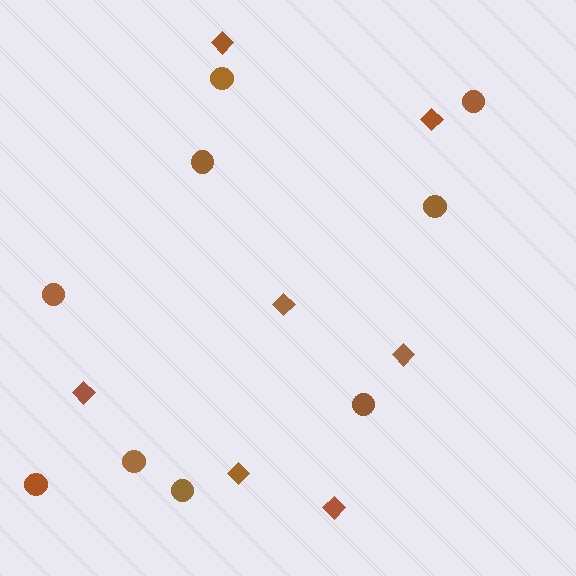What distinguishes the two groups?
There are 2 groups: one group of circles (9) and one group of diamonds (7).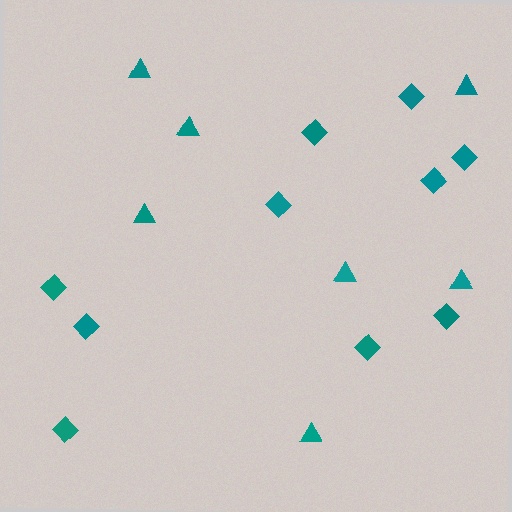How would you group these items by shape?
There are 2 groups: one group of triangles (7) and one group of diamonds (10).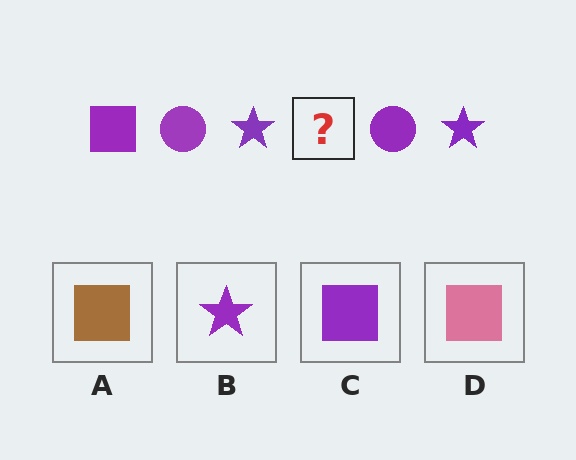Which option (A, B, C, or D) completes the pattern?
C.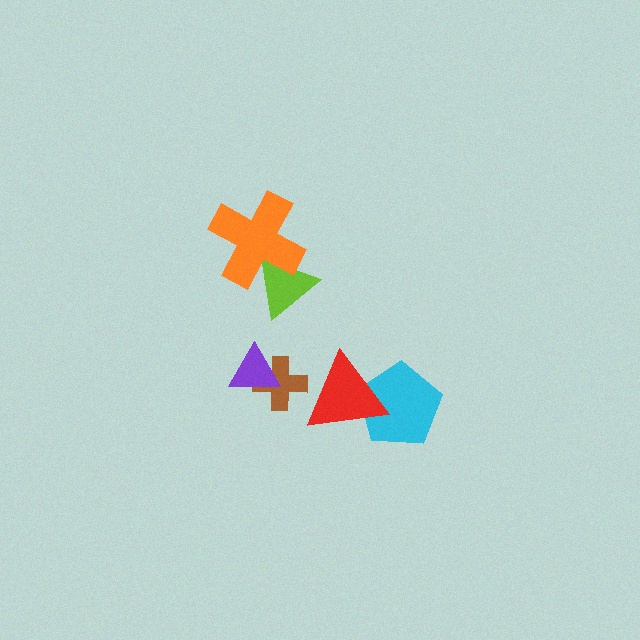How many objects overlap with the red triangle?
2 objects overlap with the red triangle.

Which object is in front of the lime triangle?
The orange cross is in front of the lime triangle.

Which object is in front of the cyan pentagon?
The red triangle is in front of the cyan pentagon.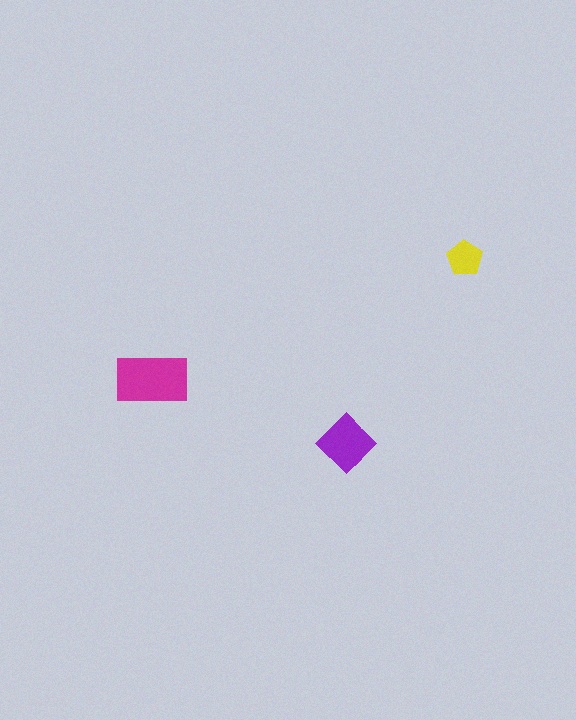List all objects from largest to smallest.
The magenta rectangle, the purple diamond, the yellow pentagon.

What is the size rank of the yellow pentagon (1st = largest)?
3rd.